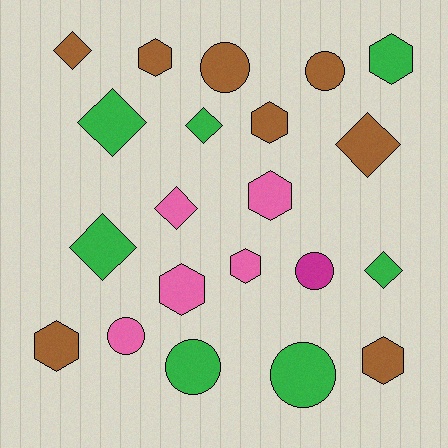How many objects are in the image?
There are 21 objects.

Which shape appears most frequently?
Hexagon, with 8 objects.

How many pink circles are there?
There is 1 pink circle.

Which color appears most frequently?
Brown, with 8 objects.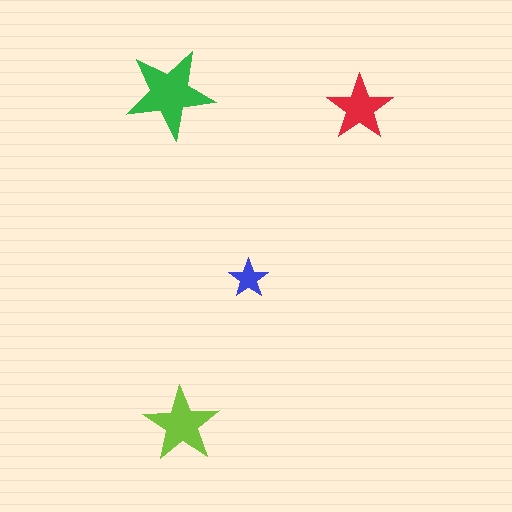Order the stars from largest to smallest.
the green one, the lime one, the red one, the blue one.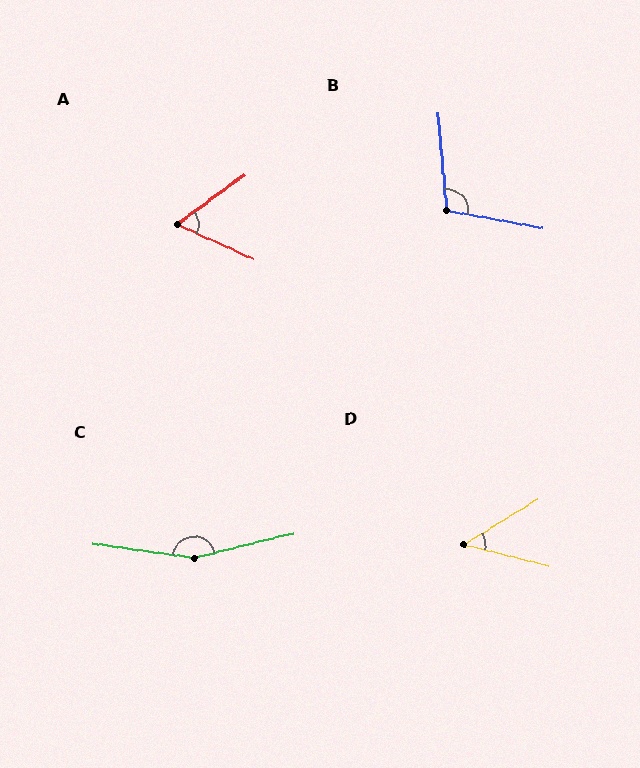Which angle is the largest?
C, at approximately 158 degrees.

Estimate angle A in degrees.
Approximately 60 degrees.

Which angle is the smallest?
D, at approximately 45 degrees.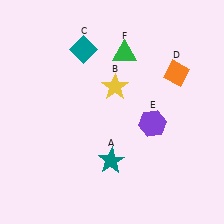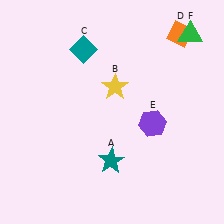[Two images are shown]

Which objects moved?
The objects that moved are: the orange diamond (D), the green triangle (F).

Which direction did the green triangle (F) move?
The green triangle (F) moved right.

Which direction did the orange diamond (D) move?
The orange diamond (D) moved up.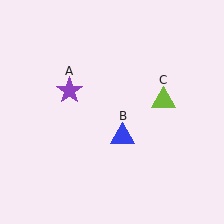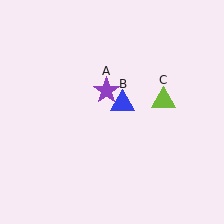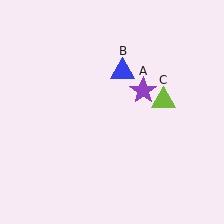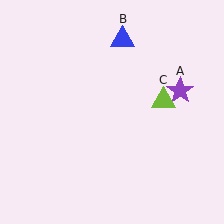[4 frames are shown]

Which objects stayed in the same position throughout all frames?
Lime triangle (object C) remained stationary.